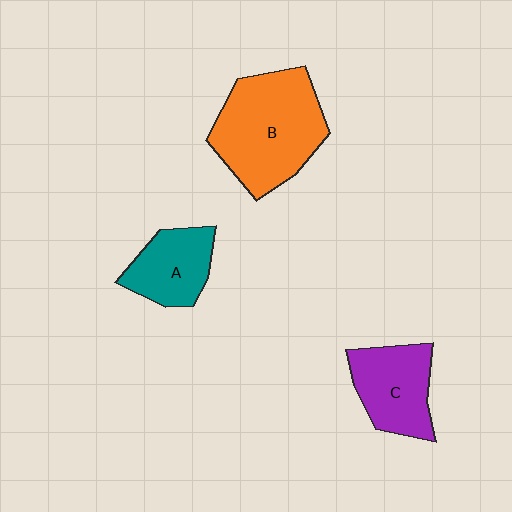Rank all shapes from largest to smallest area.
From largest to smallest: B (orange), C (purple), A (teal).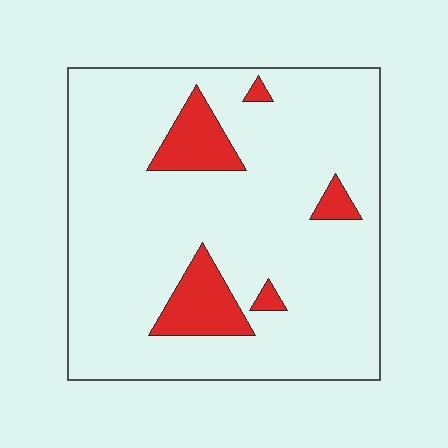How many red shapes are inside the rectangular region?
5.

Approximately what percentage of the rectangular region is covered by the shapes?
Approximately 10%.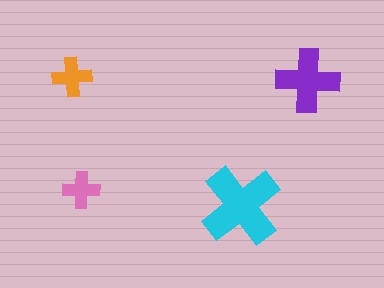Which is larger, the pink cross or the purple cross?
The purple one.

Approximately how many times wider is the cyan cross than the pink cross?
About 2 times wider.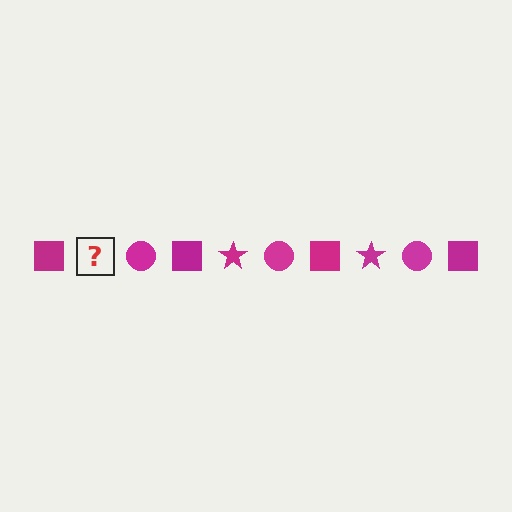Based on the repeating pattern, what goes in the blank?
The blank should be a magenta star.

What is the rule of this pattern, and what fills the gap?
The rule is that the pattern cycles through square, star, circle shapes in magenta. The gap should be filled with a magenta star.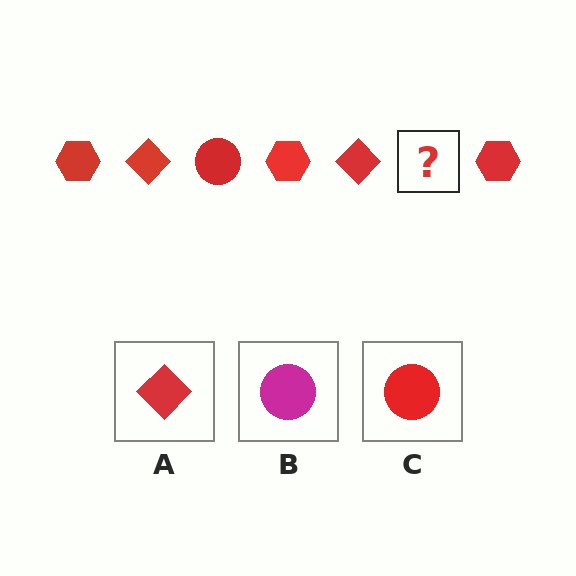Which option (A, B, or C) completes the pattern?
C.